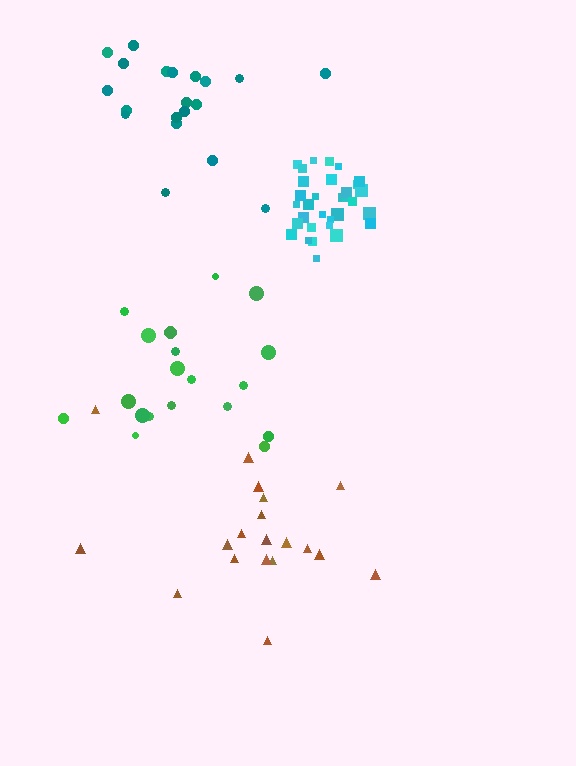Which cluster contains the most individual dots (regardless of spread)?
Cyan (34).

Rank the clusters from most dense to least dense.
cyan, teal, green, brown.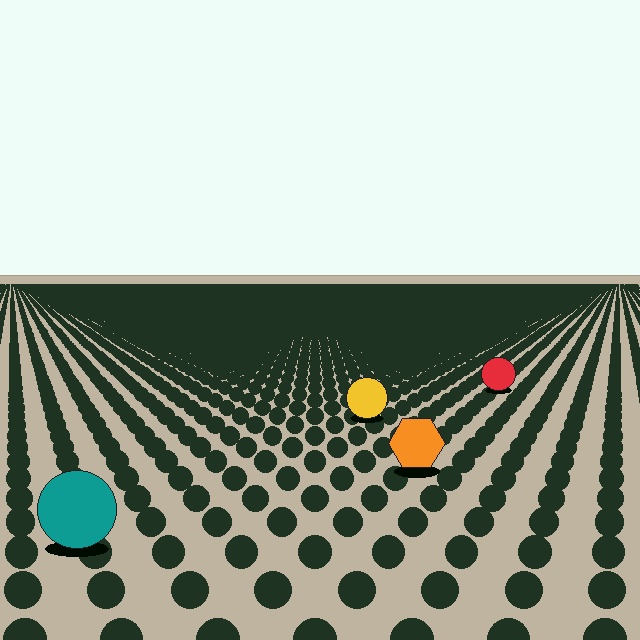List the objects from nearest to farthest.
From nearest to farthest: the teal circle, the orange hexagon, the yellow circle, the red circle.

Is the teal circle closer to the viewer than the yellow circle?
Yes. The teal circle is closer — you can tell from the texture gradient: the ground texture is coarser near it.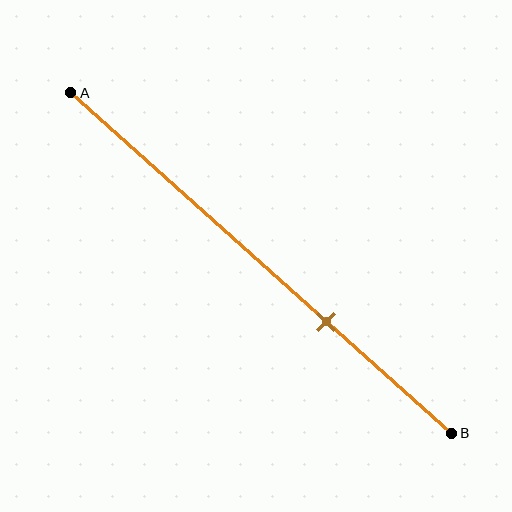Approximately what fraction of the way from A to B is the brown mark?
The brown mark is approximately 65% of the way from A to B.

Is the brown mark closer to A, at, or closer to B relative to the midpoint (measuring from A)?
The brown mark is closer to point B than the midpoint of segment AB.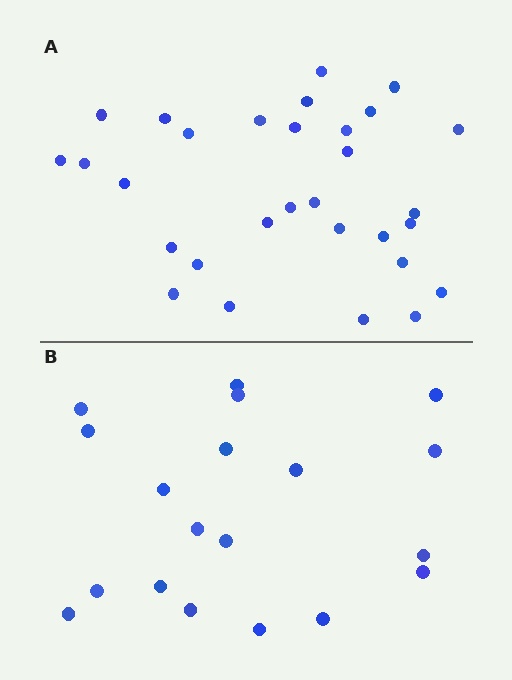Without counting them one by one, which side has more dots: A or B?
Region A (the top region) has more dots.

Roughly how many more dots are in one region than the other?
Region A has roughly 12 or so more dots than region B.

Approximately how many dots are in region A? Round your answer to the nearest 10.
About 30 dots.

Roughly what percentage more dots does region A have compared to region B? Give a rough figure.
About 60% more.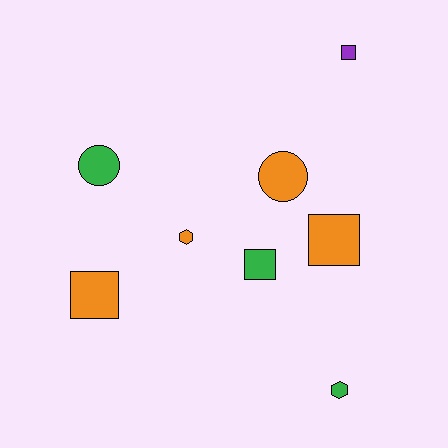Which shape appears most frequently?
Square, with 4 objects.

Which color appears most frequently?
Orange, with 4 objects.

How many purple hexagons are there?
There are no purple hexagons.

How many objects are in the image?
There are 8 objects.